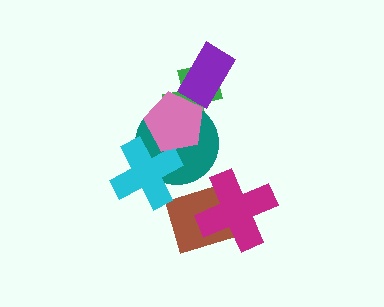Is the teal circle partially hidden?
Yes, it is partially covered by another shape.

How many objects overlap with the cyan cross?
2 objects overlap with the cyan cross.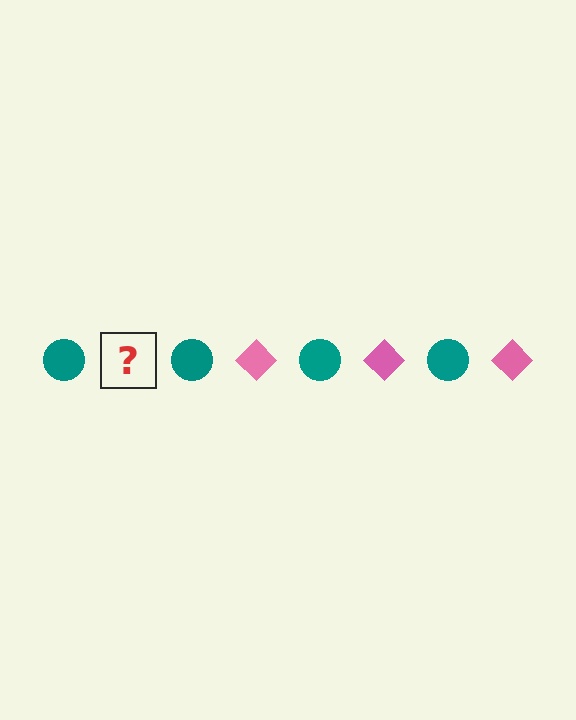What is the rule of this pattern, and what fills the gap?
The rule is that the pattern alternates between teal circle and pink diamond. The gap should be filled with a pink diamond.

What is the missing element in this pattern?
The missing element is a pink diamond.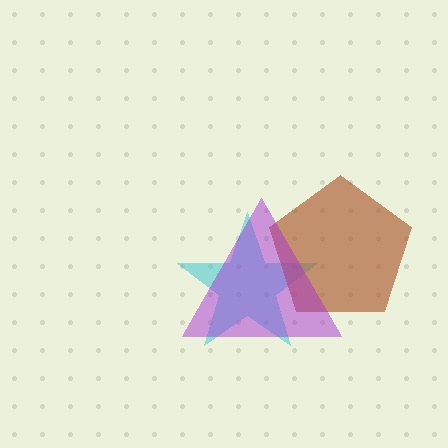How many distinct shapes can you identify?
There are 3 distinct shapes: a cyan star, a brown pentagon, a purple triangle.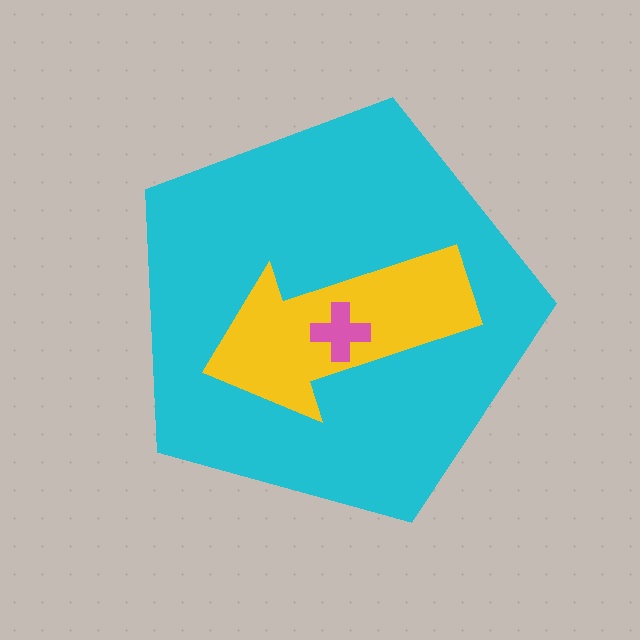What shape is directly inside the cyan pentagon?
The yellow arrow.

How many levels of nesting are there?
3.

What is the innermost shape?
The pink cross.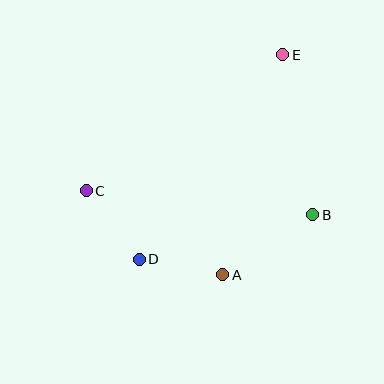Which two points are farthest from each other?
Points D and E are farthest from each other.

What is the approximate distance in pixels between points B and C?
The distance between B and C is approximately 228 pixels.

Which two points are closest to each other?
Points A and D are closest to each other.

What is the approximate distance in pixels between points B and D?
The distance between B and D is approximately 179 pixels.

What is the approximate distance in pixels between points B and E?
The distance between B and E is approximately 163 pixels.